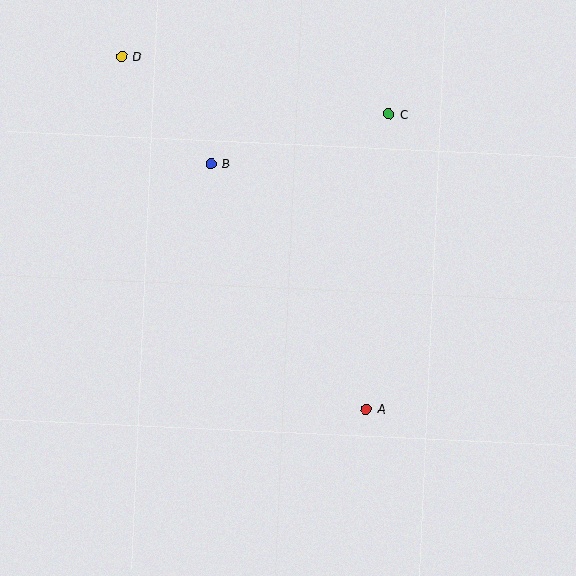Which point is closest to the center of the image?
Point A at (366, 409) is closest to the center.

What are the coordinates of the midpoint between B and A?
The midpoint between B and A is at (289, 286).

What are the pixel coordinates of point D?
Point D is at (122, 56).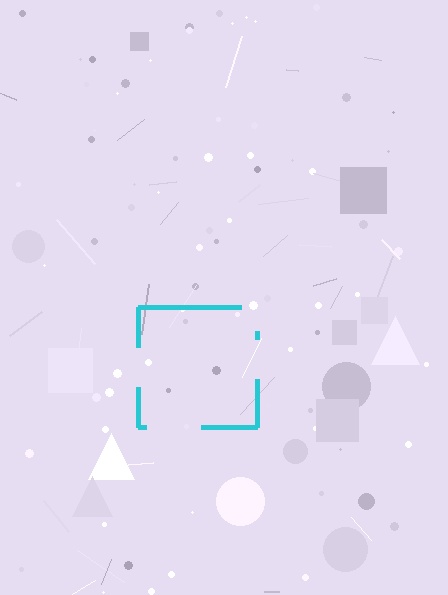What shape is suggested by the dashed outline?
The dashed outline suggests a square.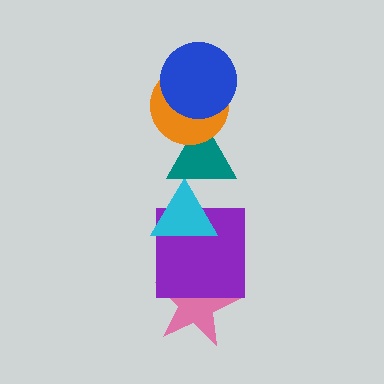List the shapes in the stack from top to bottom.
From top to bottom: the blue circle, the orange circle, the teal triangle, the cyan triangle, the purple square, the pink star.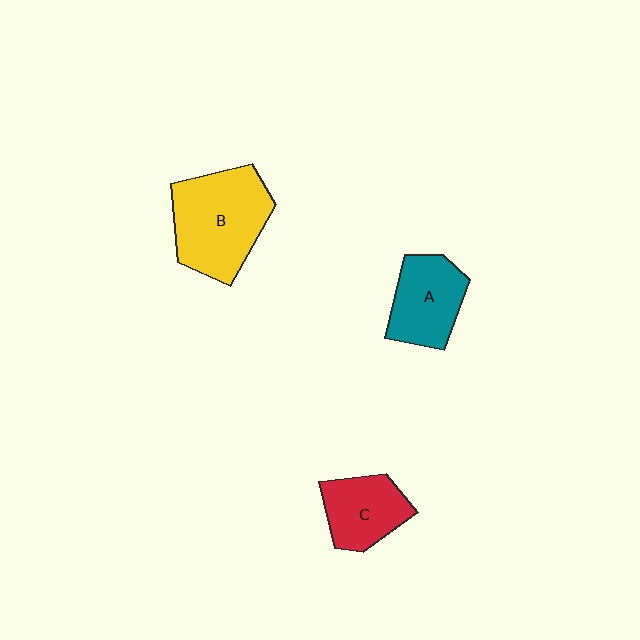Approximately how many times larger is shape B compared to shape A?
Approximately 1.5 times.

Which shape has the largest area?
Shape B (yellow).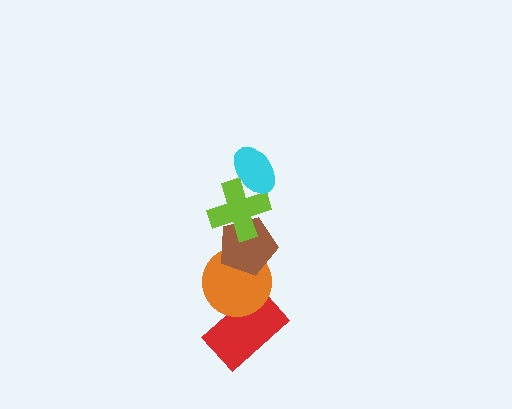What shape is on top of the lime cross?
The cyan ellipse is on top of the lime cross.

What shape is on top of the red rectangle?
The orange circle is on top of the red rectangle.